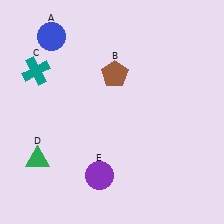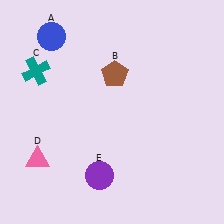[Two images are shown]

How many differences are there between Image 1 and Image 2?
There is 1 difference between the two images.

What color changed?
The triangle (D) changed from green in Image 1 to pink in Image 2.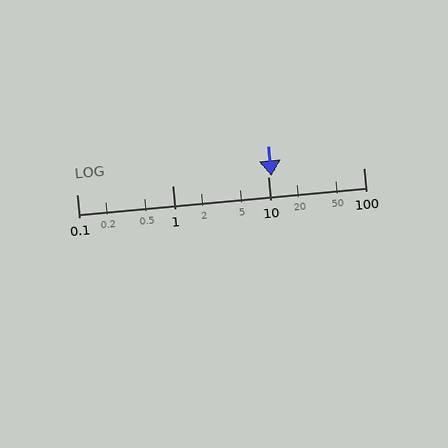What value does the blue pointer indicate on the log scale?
The pointer indicates approximately 11.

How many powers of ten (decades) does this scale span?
The scale spans 3 decades, from 0.1 to 100.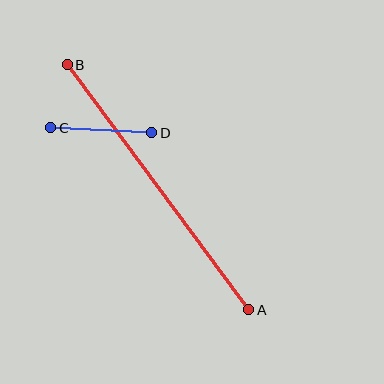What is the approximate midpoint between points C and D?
The midpoint is at approximately (101, 130) pixels.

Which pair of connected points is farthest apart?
Points A and B are farthest apart.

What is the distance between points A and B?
The distance is approximately 305 pixels.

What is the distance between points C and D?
The distance is approximately 101 pixels.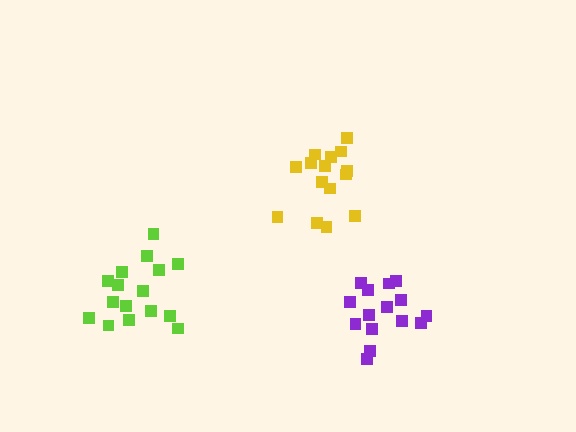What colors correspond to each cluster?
The clusters are colored: yellow, lime, purple.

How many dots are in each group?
Group 1: 15 dots, Group 2: 16 dots, Group 3: 15 dots (46 total).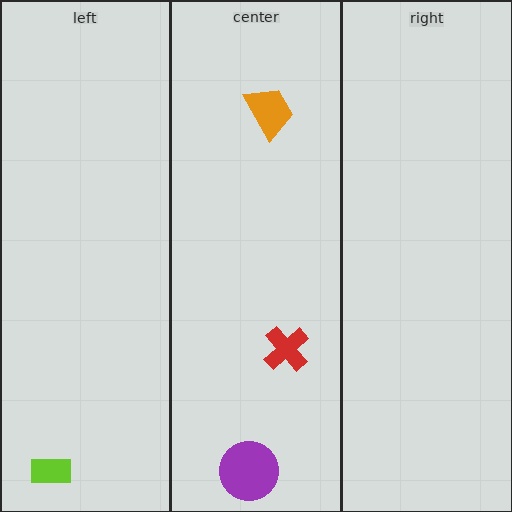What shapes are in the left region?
The lime rectangle.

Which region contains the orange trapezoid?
The center region.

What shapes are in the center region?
The red cross, the purple circle, the orange trapezoid.